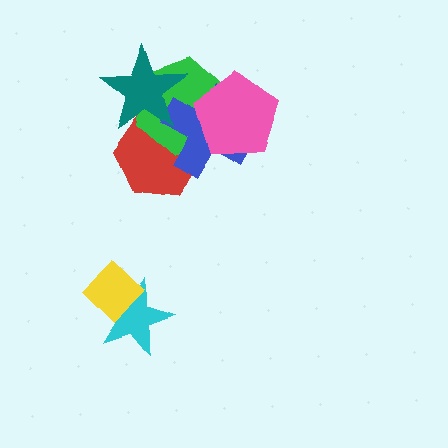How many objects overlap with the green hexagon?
4 objects overlap with the green hexagon.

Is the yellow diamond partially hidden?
No, no other shape covers it.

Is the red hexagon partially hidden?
Yes, it is partially covered by another shape.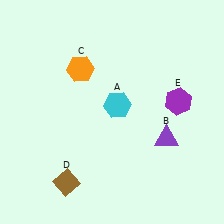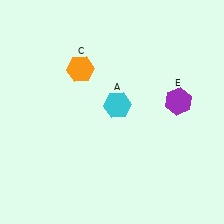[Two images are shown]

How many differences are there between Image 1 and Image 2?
There are 2 differences between the two images.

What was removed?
The brown diamond (D), the purple triangle (B) were removed in Image 2.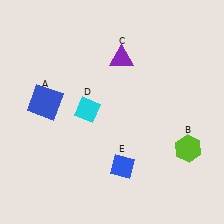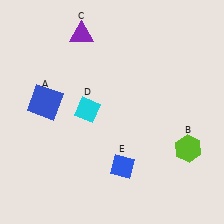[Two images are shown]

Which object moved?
The purple triangle (C) moved left.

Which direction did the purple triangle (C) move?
The purple triangle (C) moved left.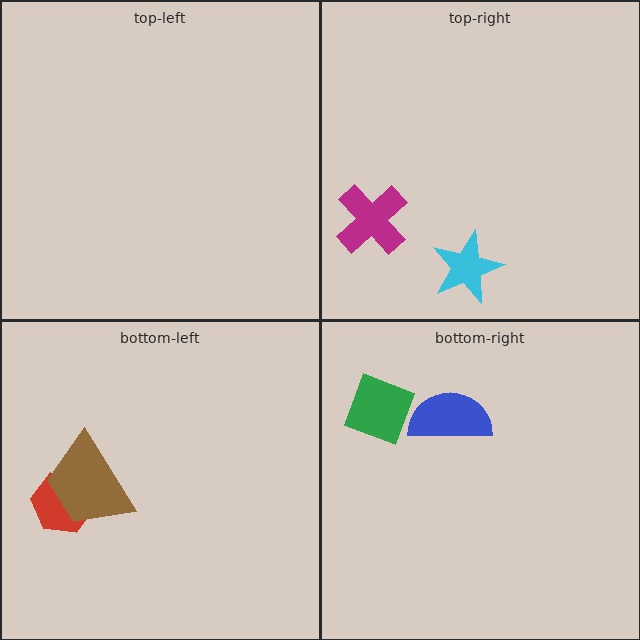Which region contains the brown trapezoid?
The bottom-left region.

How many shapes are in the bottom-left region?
2.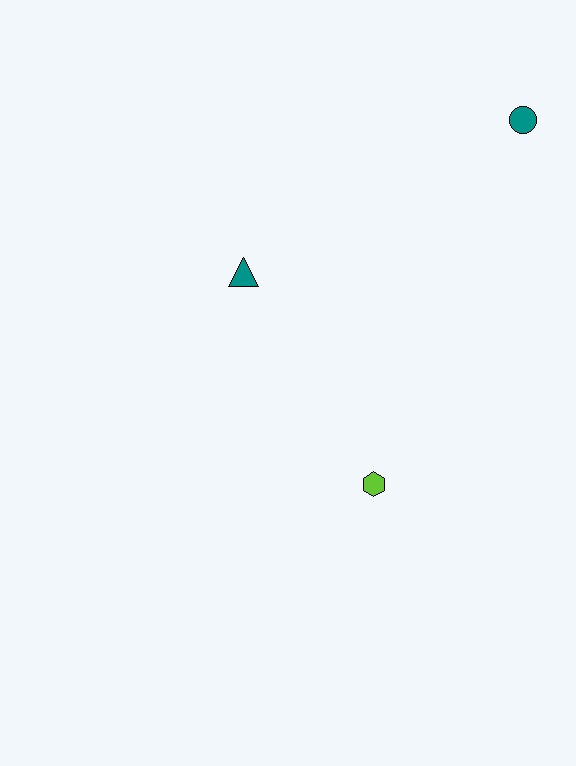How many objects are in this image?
There are 3 objects.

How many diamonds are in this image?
There are no diamonds.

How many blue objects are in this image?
There are no blue objects.